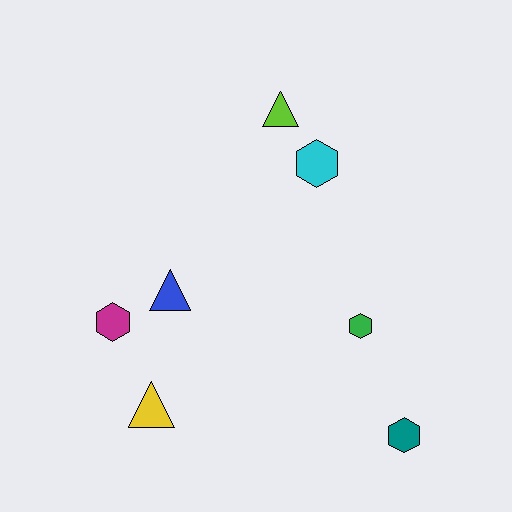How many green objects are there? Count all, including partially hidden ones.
There is 1 green object.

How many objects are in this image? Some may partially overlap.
There are 7 objects.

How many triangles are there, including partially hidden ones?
There are 3 triangles.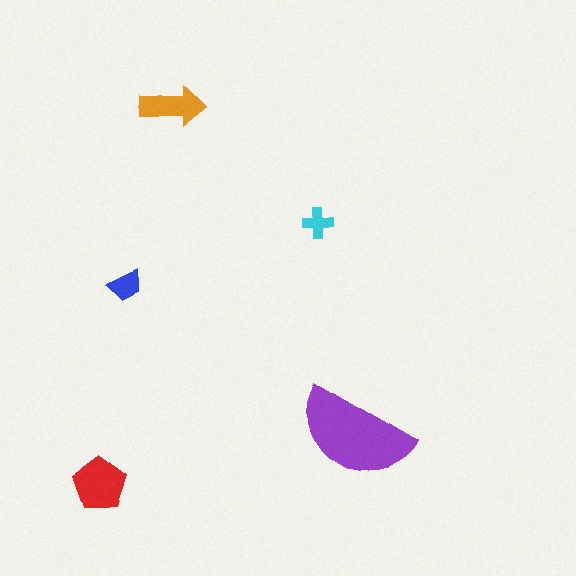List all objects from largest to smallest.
The purple semicircle, the red pentagon, the orange arrow, the blue trapezoid, the cyan cross.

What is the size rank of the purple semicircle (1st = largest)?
1st.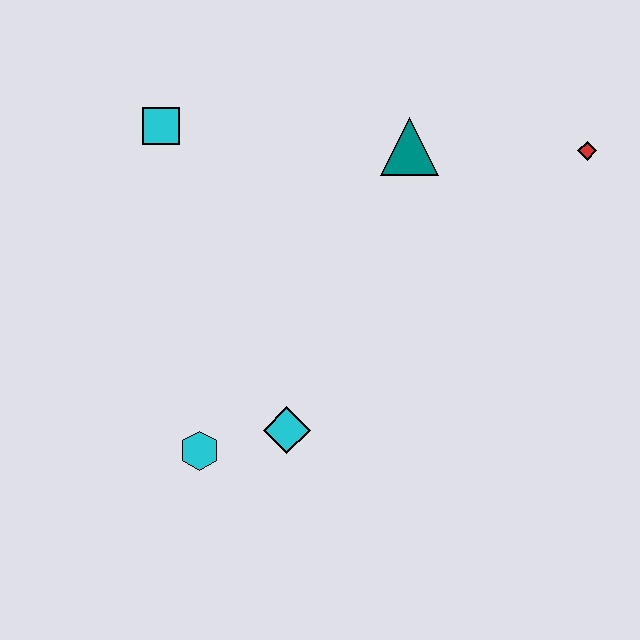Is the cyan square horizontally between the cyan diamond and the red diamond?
No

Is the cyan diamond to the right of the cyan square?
Yes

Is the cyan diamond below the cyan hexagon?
No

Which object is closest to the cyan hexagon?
The cyan diamond is closest to the cyan hexagon.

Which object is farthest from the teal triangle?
The cyan hexagon is farthest from the teal triangle.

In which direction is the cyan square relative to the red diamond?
The cyan square is to the left of the red diamond.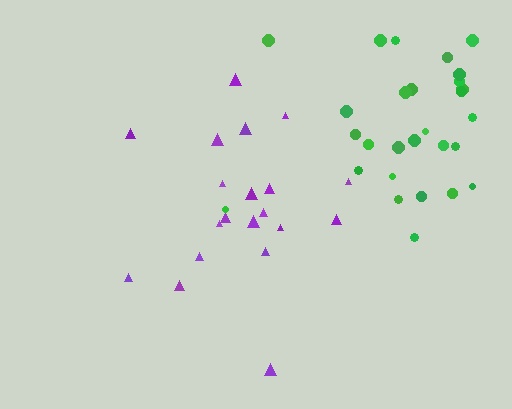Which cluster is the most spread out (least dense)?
Purple.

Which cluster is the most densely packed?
Green.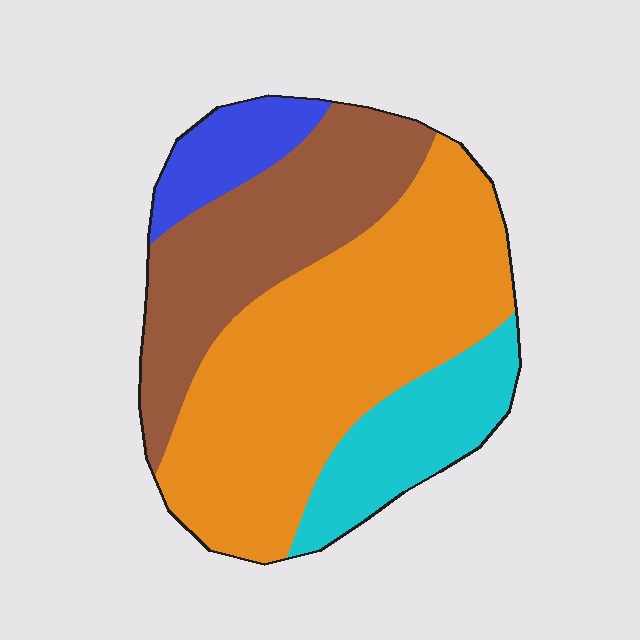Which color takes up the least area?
Blue, at roughly 10%.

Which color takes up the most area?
Orange, at roughly 50%.